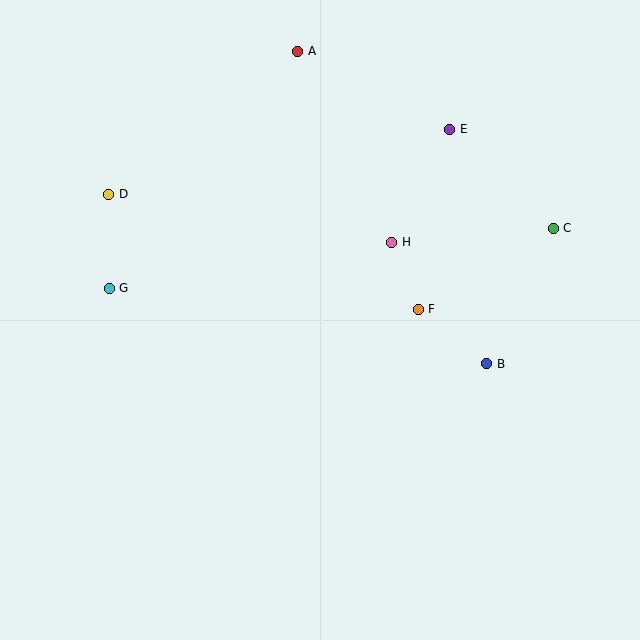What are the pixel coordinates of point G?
Point G is at (109, 288).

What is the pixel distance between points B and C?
The distance between B and C is 151 pixels.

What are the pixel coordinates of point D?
Point D is at (109, 194).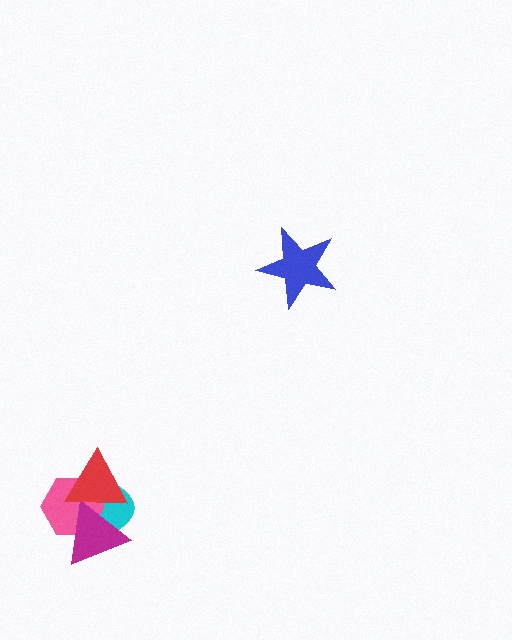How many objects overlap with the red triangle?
3 objects overlap with the red triangle.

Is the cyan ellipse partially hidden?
Yes, it is partially covered by another shape.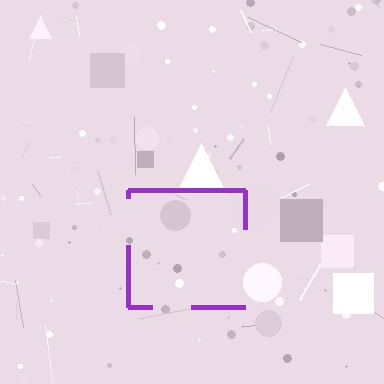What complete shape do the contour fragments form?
The contour fragments form a square.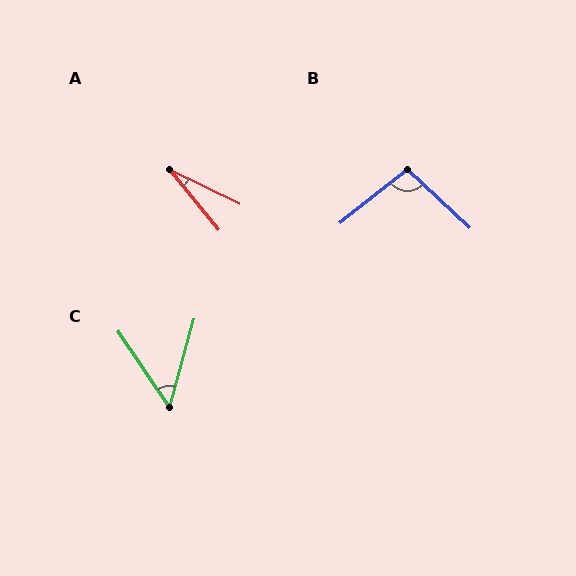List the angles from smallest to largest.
A (25°), C (49°), B (99°).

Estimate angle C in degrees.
Approximately 49 degrees.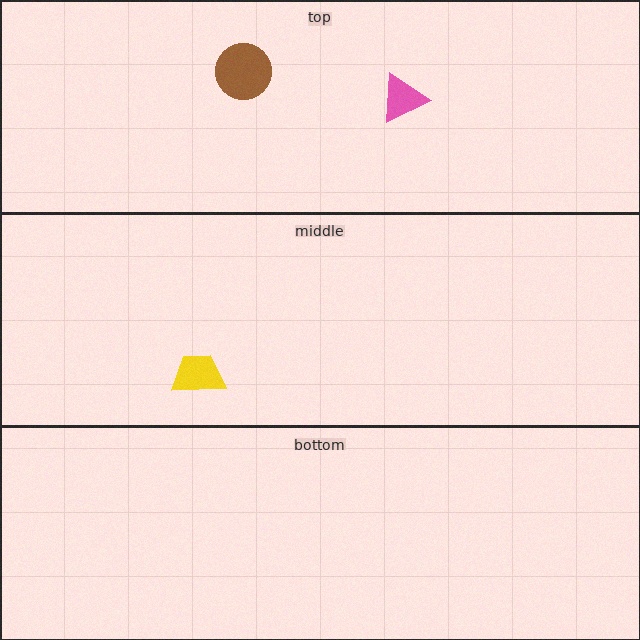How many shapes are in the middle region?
1.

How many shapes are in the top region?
2.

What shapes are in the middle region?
The yellow trapezoid.